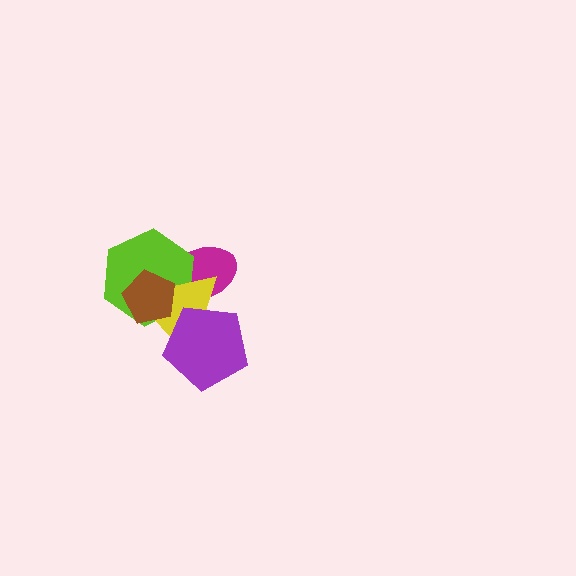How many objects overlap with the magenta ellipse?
4 objects overlap with the magenta ellipse.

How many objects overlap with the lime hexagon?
3 objects overlap with the lime hexagon.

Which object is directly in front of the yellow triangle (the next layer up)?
The purple pentagon is directly in front of the yellow triangle.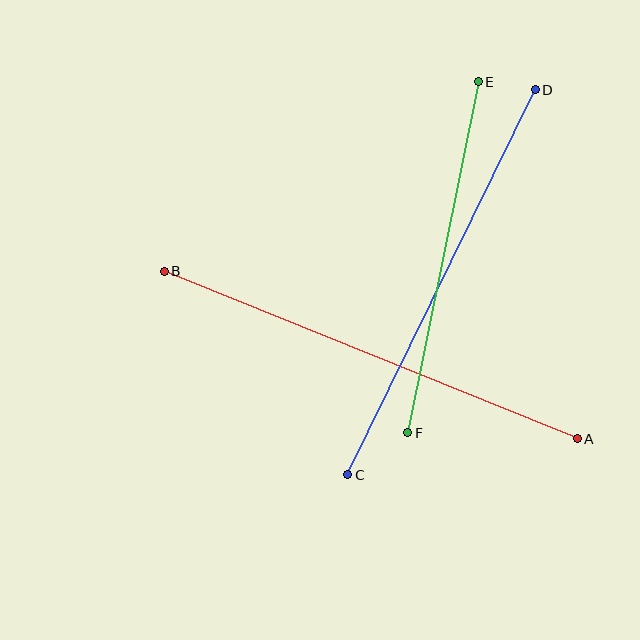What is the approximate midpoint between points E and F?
The midpoint is at approximately (443, 257) pixels.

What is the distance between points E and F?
The distance is approximately 358 pixels.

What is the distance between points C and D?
The distance is approximately 428 pixels.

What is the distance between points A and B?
The distance is approximately 446 pixels.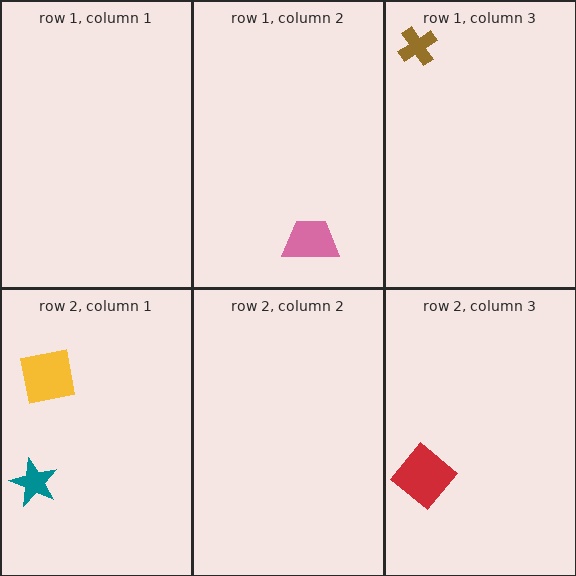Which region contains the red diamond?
The row 2, column 3 region.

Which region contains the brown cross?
The row 1, column 3 region.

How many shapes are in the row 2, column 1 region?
2.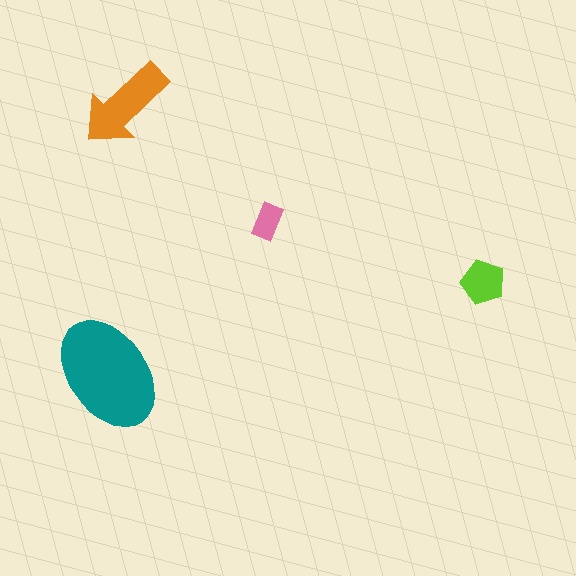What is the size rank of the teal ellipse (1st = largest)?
1st.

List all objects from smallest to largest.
The pink rectangle, the lime pentagon, the orange arrow, the teal ellipse.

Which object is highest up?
The orange arrow is topmost.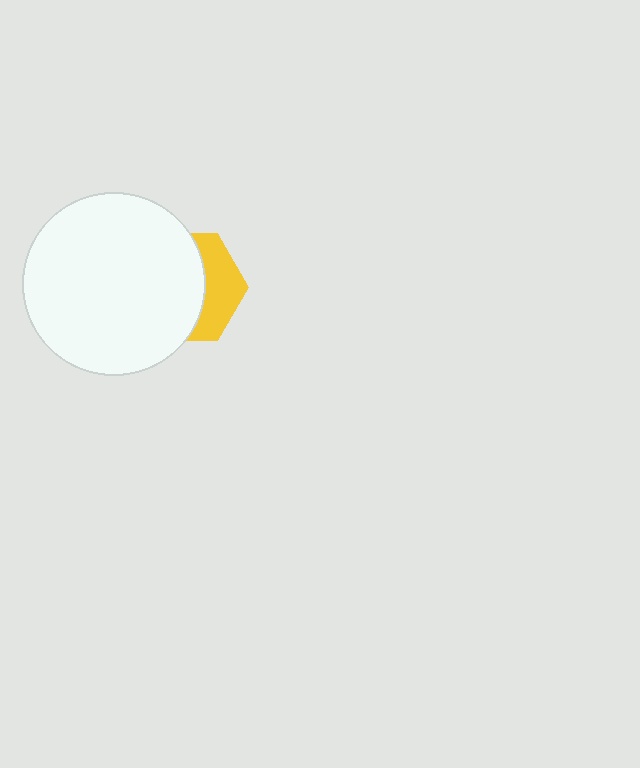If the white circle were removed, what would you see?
You would see the complete yellow hexagon.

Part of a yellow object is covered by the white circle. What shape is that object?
It is a hexagon.